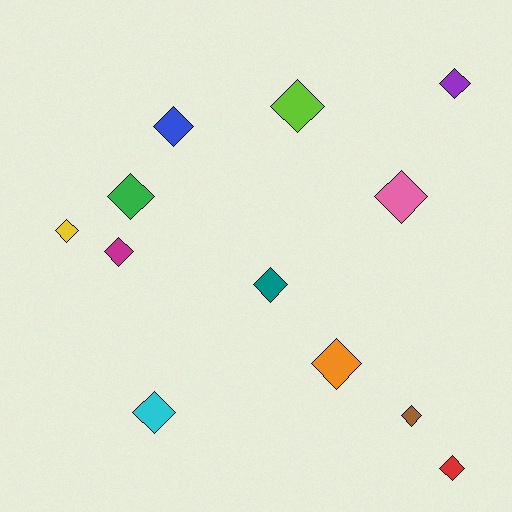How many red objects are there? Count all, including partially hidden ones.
There is 1 red object.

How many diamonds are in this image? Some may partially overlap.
There are 12 diamonds.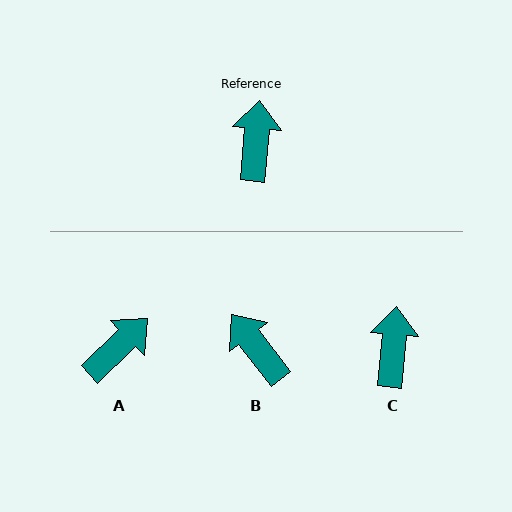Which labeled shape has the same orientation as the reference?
C.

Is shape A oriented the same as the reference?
No, it is off by about 41 degrees.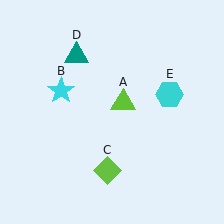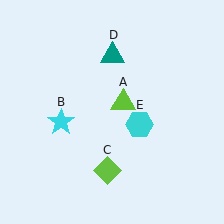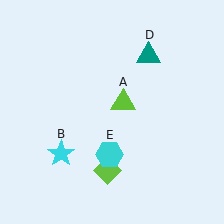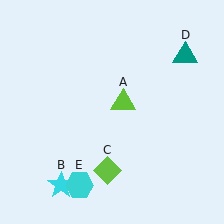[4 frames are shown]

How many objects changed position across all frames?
3 objects changed position: cyan star (object B), teal triangle (object D), cyan hexagon (object E).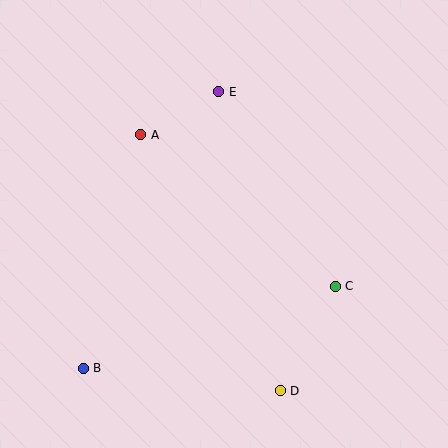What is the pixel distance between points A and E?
The distance between A and E is 89 pixels.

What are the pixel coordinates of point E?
Point E is at (219, 92).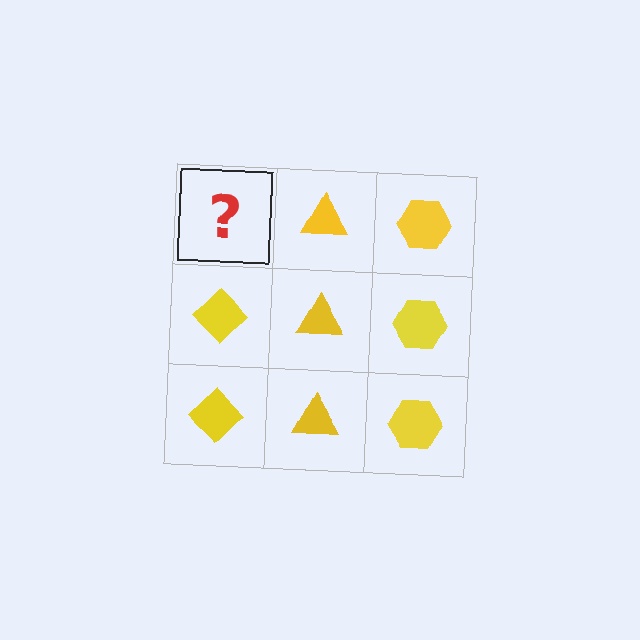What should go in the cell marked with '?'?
The missing cell should contain a yellow diamond.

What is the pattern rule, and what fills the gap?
The rule is that each column has a consistent shape. The gap should be filled with a yellow diamond.